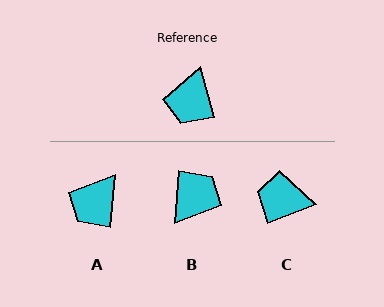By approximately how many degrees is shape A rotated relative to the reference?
Approximately 20 degrees clockwise.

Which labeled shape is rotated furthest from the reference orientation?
B, about 160 degrees away.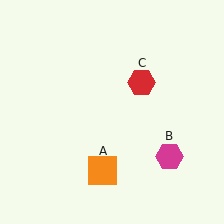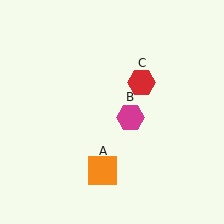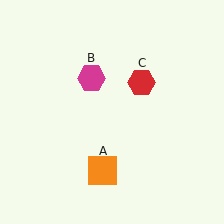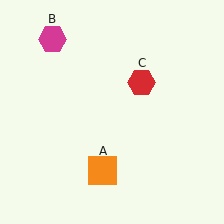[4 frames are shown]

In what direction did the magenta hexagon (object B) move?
The magenta hexagon (object B) moved up and to the left.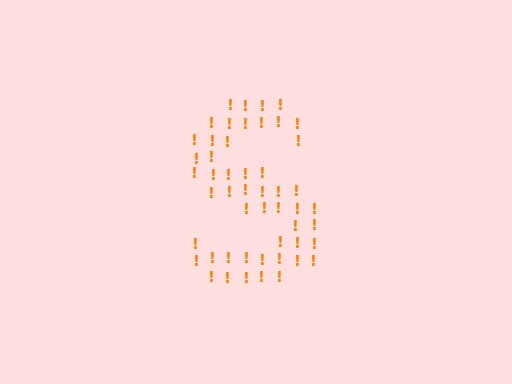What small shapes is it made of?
It is made of small exclamation marks.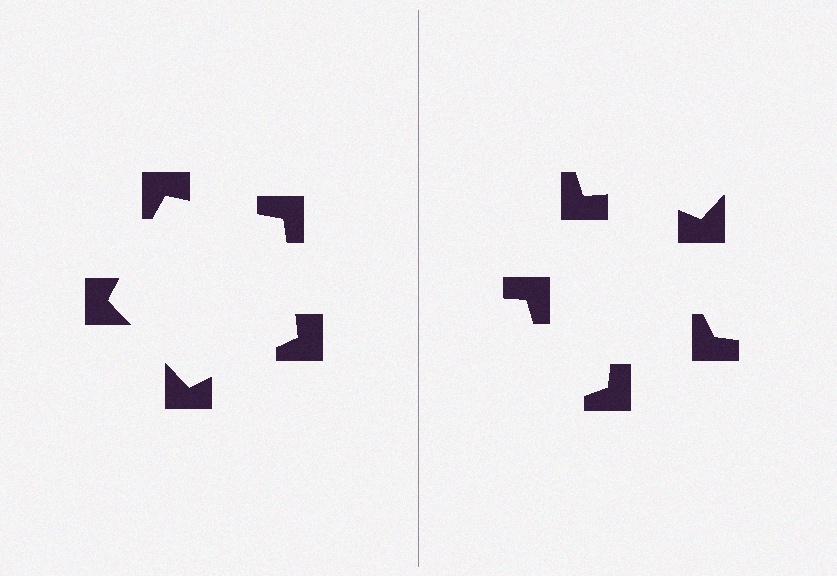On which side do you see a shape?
An illusory pentagon appears on the left side. On the right side the wedge cuts are rotated, so no coherent shape forms.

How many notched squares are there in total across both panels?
10 — 5 on each side.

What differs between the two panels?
The notched squares are positioned identically on both sides; only the wedge orientations differ. On the left they align to a pentagon; on the right they are misaligned.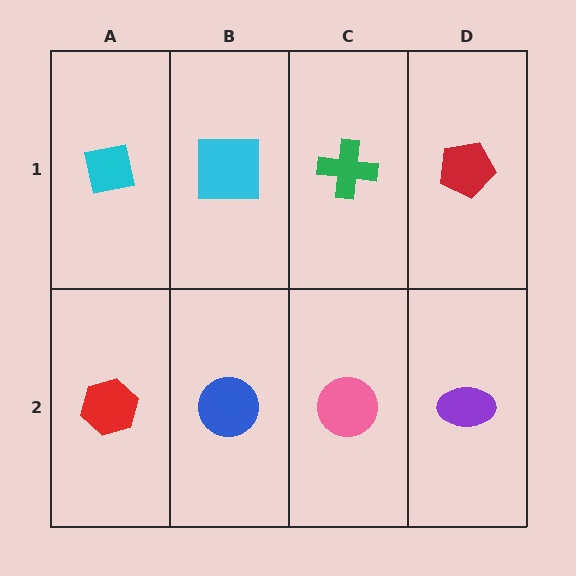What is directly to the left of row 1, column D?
A green cross.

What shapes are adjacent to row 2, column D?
A red pentagon (row 1, column D), a pink circle (row 2, column C).